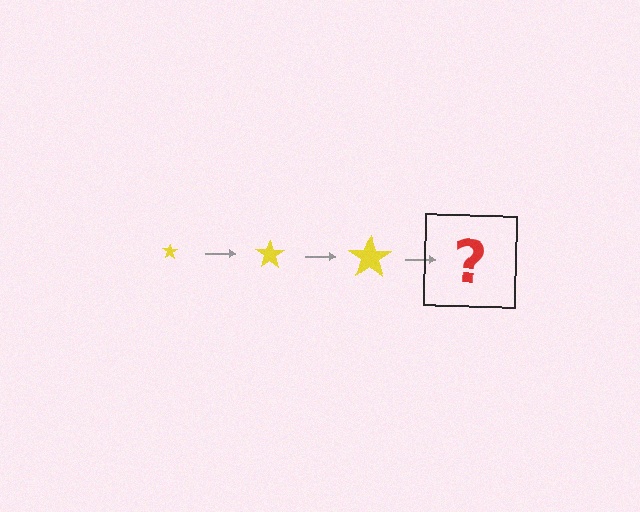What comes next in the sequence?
The next element should be a yellow star, larger than the previous one.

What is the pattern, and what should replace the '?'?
The pattern is that the star gets progressively larger each step. The '?' should be a yellow star, larger than the previous one.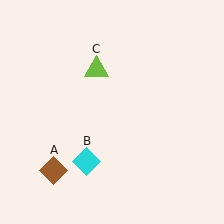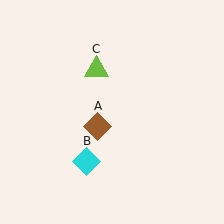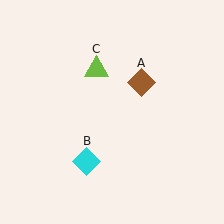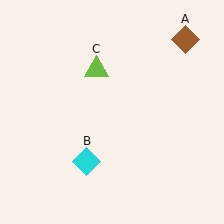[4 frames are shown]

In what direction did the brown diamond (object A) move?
The brown diamond (object A) moved up and to the right.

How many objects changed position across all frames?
1 object changed position: brown diamond (object A).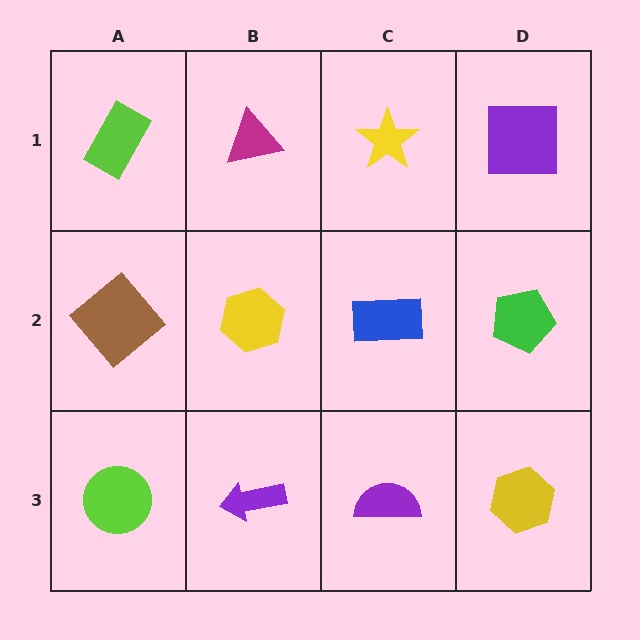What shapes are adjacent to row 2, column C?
A yellow star (row 1, column C), a purple semicircle (row 3, column C), a yellow hexagon (row 2, column B), a green pentagon (row 2, column D).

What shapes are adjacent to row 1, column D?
A green pentagon (row 2, column D), a yellow star (row 1, column C).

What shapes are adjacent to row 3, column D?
A green pentagon (row 2, column D), a purple semicircle (row 3, column C).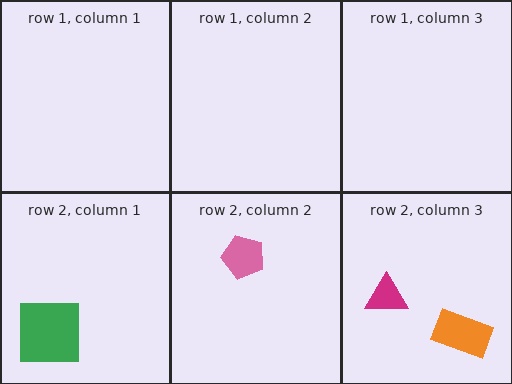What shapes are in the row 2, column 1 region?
The green square.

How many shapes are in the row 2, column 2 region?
1.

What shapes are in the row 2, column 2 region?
The pink pentagon.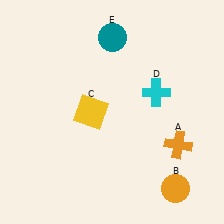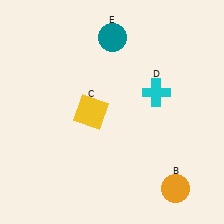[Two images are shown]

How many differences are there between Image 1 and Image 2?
There is 1 difference between the two images.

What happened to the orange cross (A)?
The orange cross (A) was removed in Image 2. It was in the bottom-right area of Image 1.